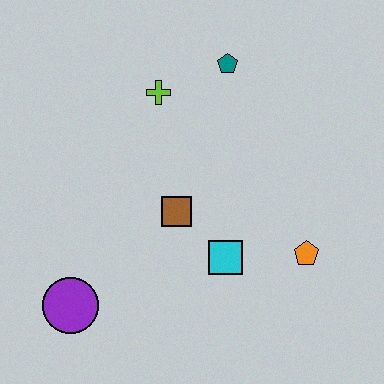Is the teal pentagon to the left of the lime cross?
No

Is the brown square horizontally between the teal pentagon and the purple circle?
Yes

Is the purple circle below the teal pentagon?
Yes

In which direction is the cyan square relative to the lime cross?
The cyan square is below the lime cross.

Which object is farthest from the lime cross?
The purple circle is farthest from the lime cross.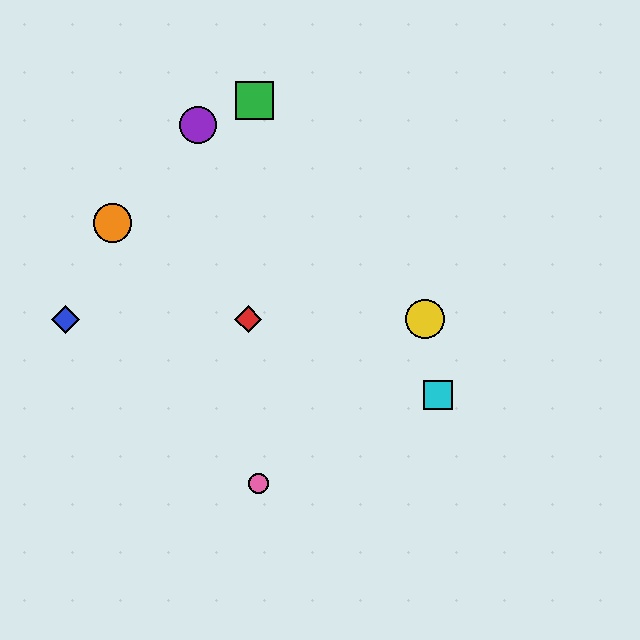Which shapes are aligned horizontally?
The red diamond, the blue diamond, the yellow circle are aligned horizontally.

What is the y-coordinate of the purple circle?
The purple circle is at y≈125.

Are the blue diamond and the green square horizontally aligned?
No, the blue diamond is at y≈319 and the green square is at y≈100.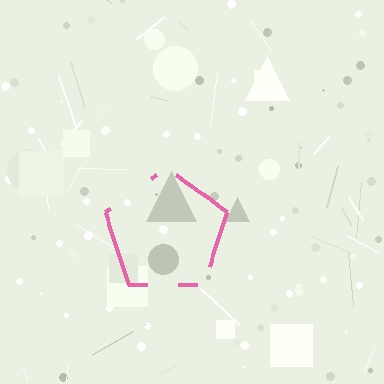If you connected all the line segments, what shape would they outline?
They would outline a pentagon.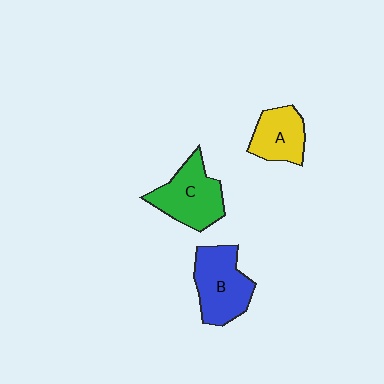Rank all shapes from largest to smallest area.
From largest to smallest: B (blue), C (green), A (yellow).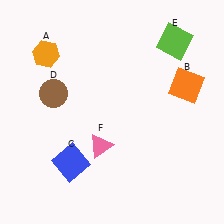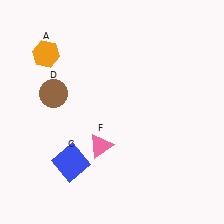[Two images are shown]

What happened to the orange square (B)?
The orange square (B) was removed in Image 2. It was in the top-right area of Image 1.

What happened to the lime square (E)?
The lime square (E) was removed in Image 2. It was in the top-right area of Image 1.